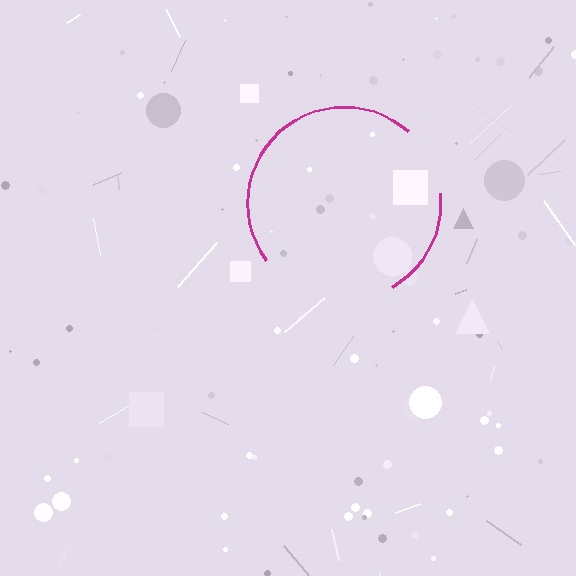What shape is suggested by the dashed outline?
The dashed outline suggests a circle.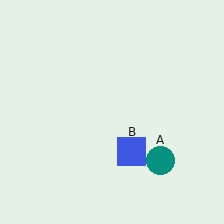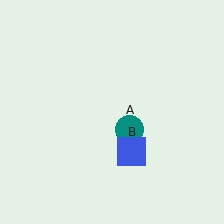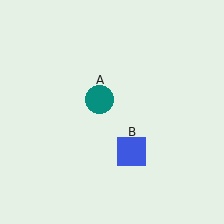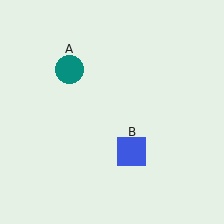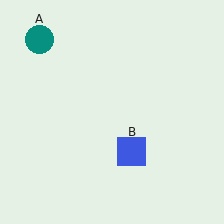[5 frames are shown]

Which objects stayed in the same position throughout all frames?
Blue square (object B) remained stationary.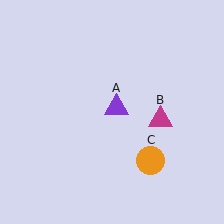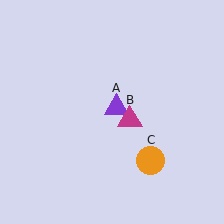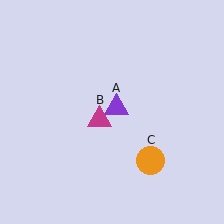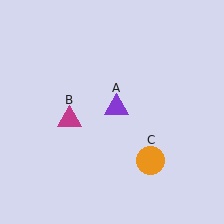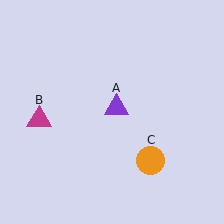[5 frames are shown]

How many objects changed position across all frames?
1 object changed position: magenta triangle (object B).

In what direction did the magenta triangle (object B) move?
The magenta triangle (object B) moved left.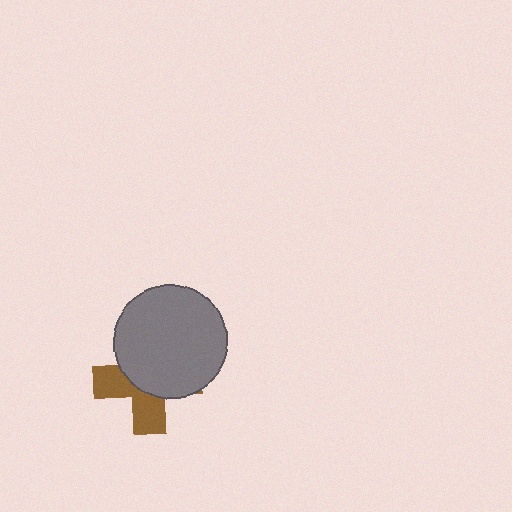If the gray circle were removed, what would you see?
You would see the complete brown cross.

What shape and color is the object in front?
The object in front is a gray circle.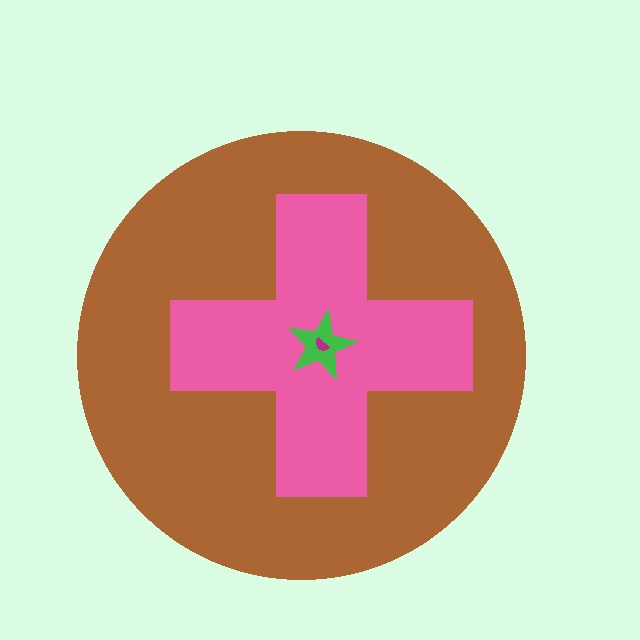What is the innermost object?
The magenta semicircle.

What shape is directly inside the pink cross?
The green star.